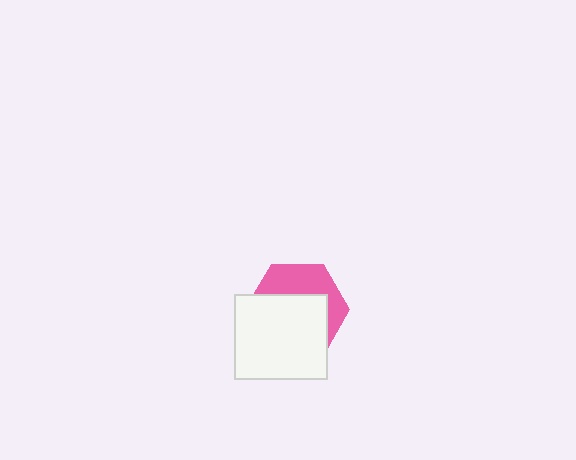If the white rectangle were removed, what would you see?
You would see the complete pink hexagon.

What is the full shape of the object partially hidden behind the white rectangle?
The partially hidden object is a pink hexagon.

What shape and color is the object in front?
The object in front is a white rectangle.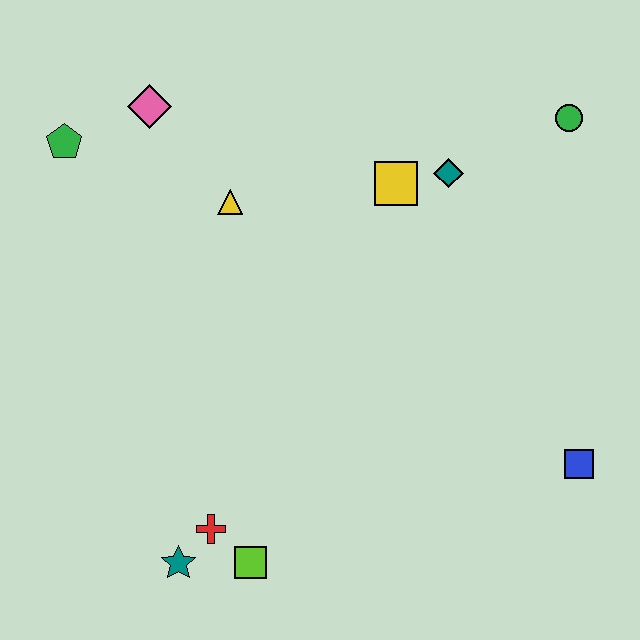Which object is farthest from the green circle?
The teal star is farthest from the green circle.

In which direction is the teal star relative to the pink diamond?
The teal star is below the pink diamond.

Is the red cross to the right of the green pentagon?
Yes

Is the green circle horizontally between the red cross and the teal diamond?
No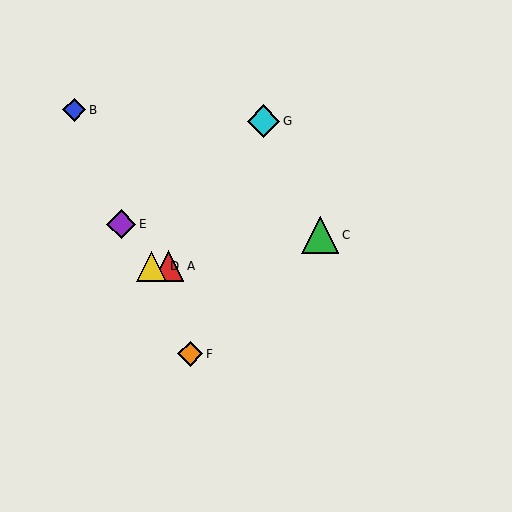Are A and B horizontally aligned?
No, A is at y≈266 and B is at y≈110.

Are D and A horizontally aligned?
Yes, both are at y≈266.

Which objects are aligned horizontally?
Objects A, D are aligned horizontally.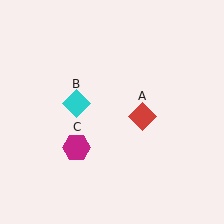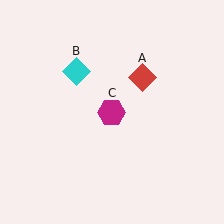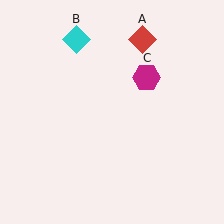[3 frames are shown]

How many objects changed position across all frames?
3 objects changed position: red diamond (object A), cyan diamond (object B), magenta hexagon (object C).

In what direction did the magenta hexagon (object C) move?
The magenta hexagon (object C) moved up and to the right.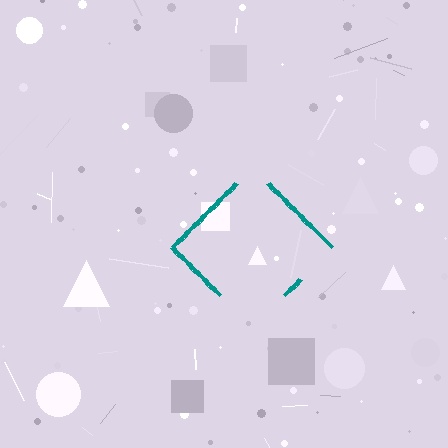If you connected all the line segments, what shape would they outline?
They would outline a diamond.